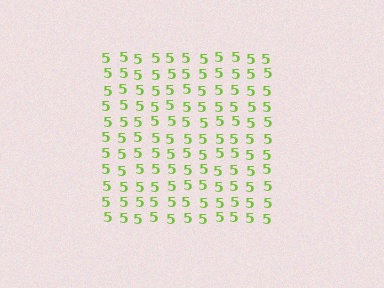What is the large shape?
The large shape is a square.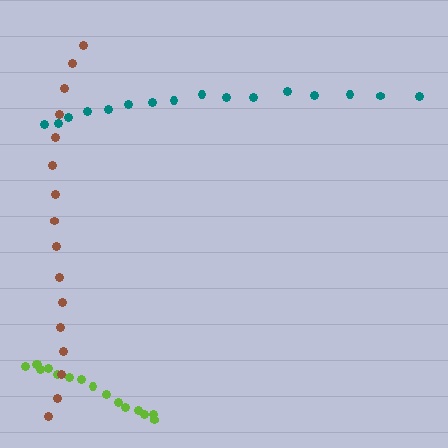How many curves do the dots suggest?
There are 3 distinct paths.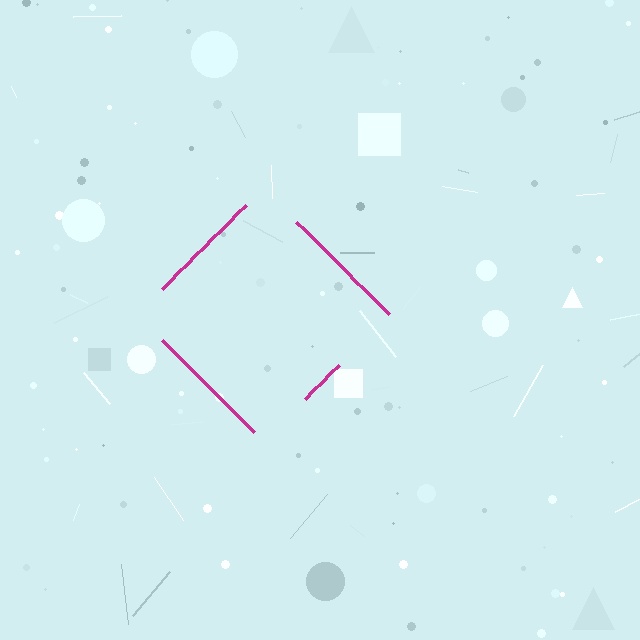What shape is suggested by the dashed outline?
The dashed outline suggests a diamond.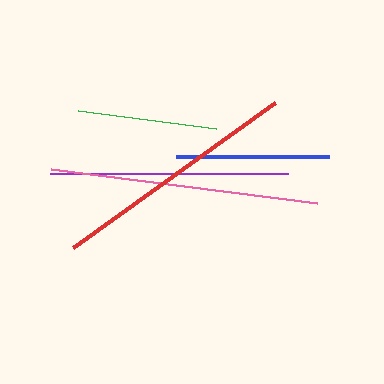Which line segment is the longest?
The pink line is the longest at approximately 269 pixels.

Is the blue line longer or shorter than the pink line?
The pink line is longer than the blue line.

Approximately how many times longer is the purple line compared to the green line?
The purple line is approximately 1.7 times the length of the green line.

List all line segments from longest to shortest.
From longest to shortest: pink, red, purple, blue, green.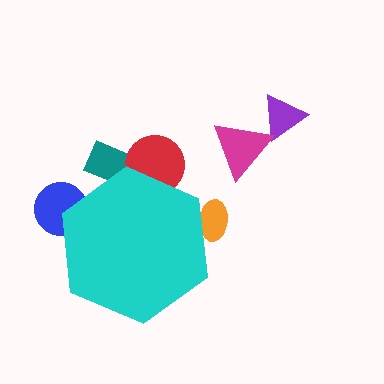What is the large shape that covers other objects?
A cyan hexagon.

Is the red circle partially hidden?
Yes, the red circle is partially hidden behind the cyan hexagon.